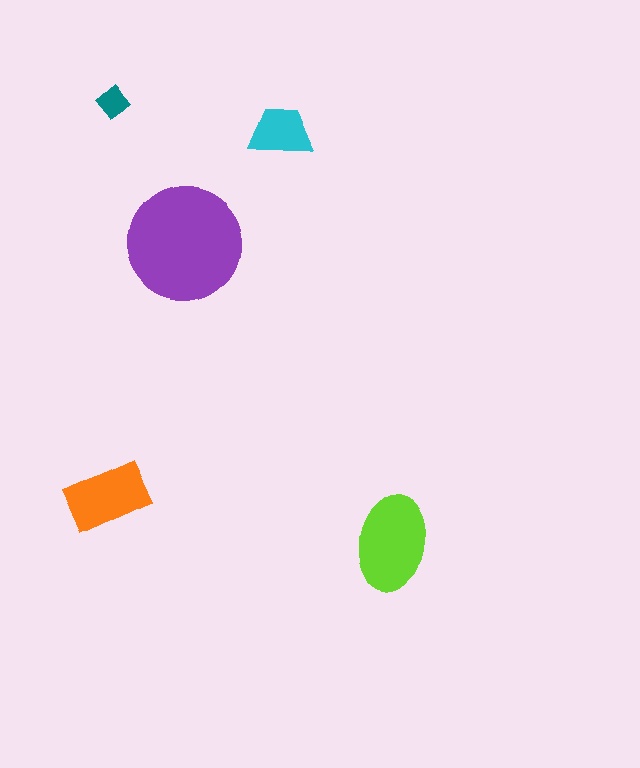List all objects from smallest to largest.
The teal diamond, the cyan trapezoid, the orange rectangle, the lime ellipse, the purple circle.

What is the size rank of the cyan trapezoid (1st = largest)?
4th.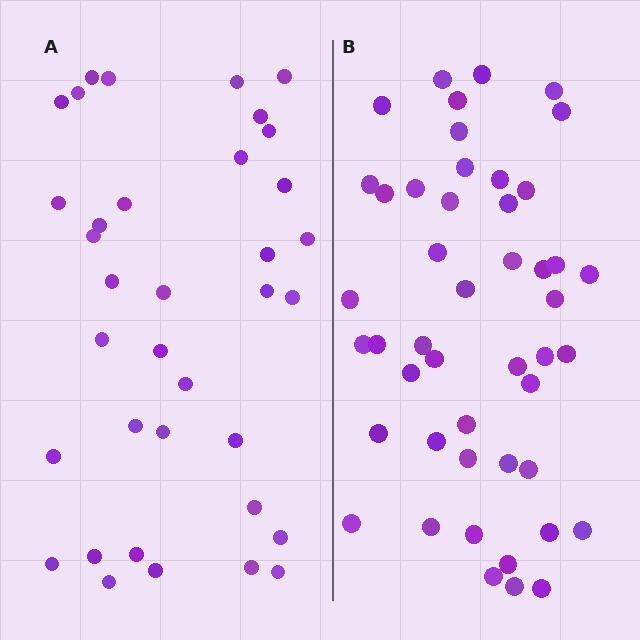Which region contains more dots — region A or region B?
Region B (the right region) has more dots.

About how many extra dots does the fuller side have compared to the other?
Region B has roughly 12 or so more dots than region A.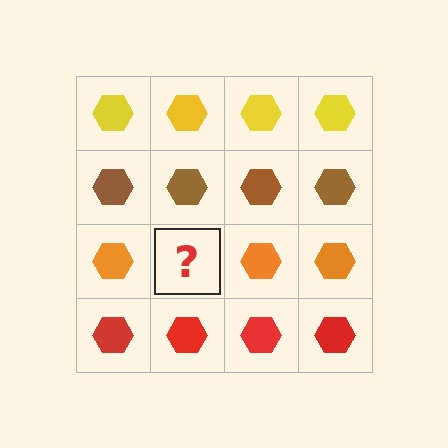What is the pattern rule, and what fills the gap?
The rule is that each row has a consistent color. The gap should be filled with an orange hexagon.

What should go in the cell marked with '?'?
The missing cell should contain an orange hexagon.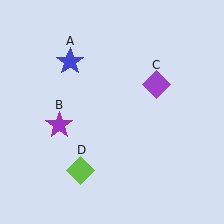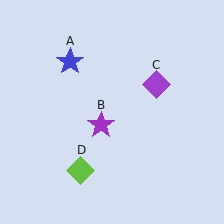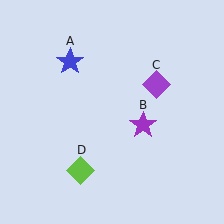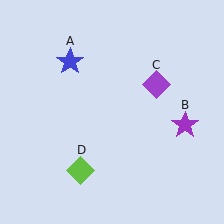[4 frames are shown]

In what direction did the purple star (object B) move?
The purple star (object B) moved right.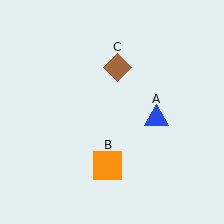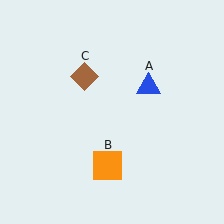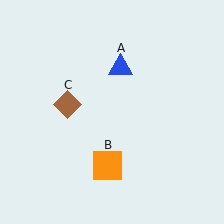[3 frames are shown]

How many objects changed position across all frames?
2 objects changed position: blue triangle (object A), brown diamond (object C).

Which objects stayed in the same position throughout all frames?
Orange square (object B) remained stationary.